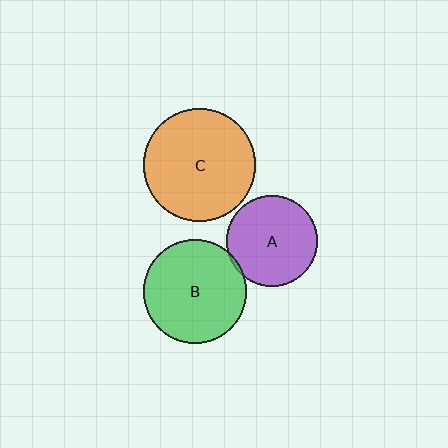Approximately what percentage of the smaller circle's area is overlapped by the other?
Approximately 5%.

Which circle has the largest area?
Circle C (orange).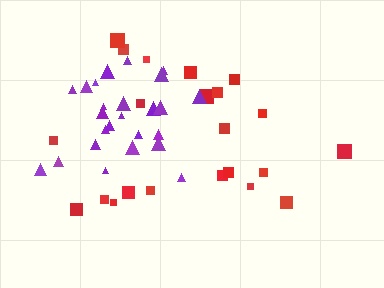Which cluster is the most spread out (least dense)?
Red.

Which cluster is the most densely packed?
Purple.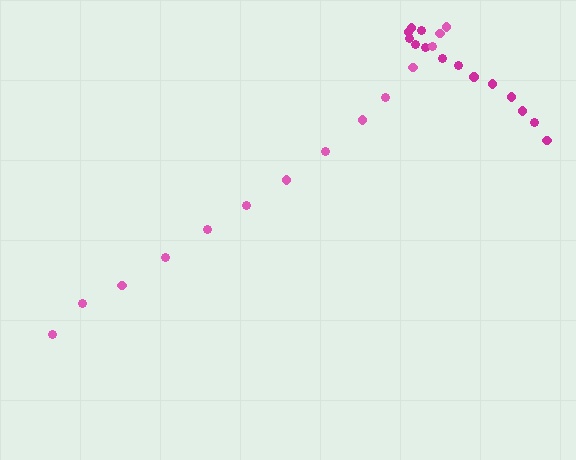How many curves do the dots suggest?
There are 2 distinct paths.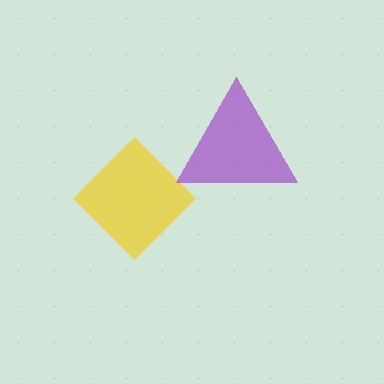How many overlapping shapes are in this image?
There are 2 overlapping shapes in the image.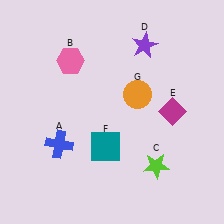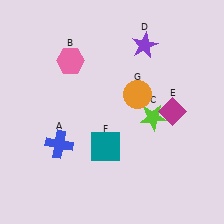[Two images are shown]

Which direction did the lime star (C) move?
The lime star (C) moved up.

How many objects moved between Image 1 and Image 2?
1 object moved between the two images.